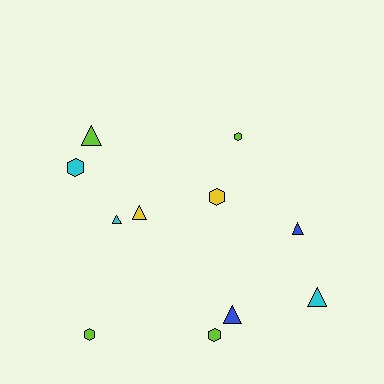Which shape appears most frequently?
Triangle, with 6 objects.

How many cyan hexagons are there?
There is 1 cyan hexagon.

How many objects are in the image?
There are 11 objects.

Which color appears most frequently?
Lime, with 4 objects.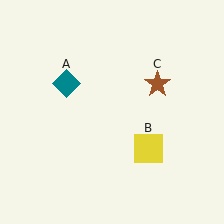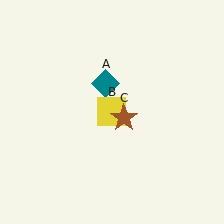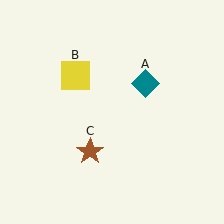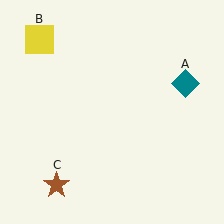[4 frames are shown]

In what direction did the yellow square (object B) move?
The yellow square (object B) moved up and to the left.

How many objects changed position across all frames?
3 objects changed position: teal diamond (object A), yellow square (object B), brown star (object C).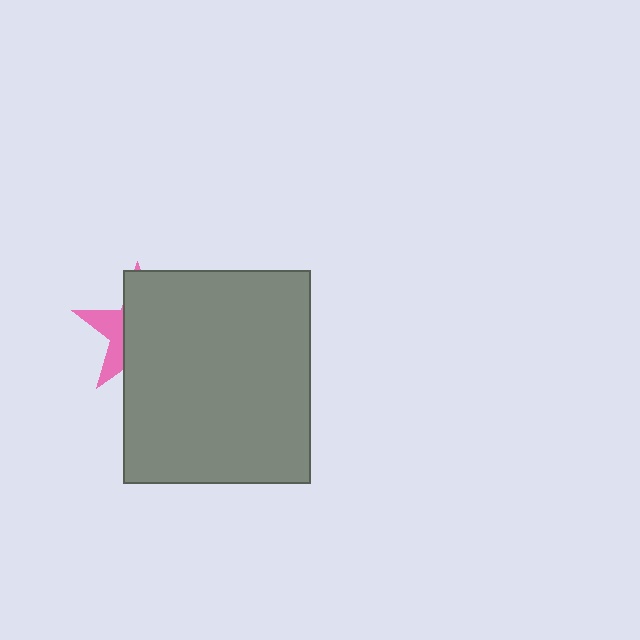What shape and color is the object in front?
The object in front is a gray rectangle.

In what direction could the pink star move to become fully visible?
The pink star could move left. That would shift it out from behind the gray rectangle entirely.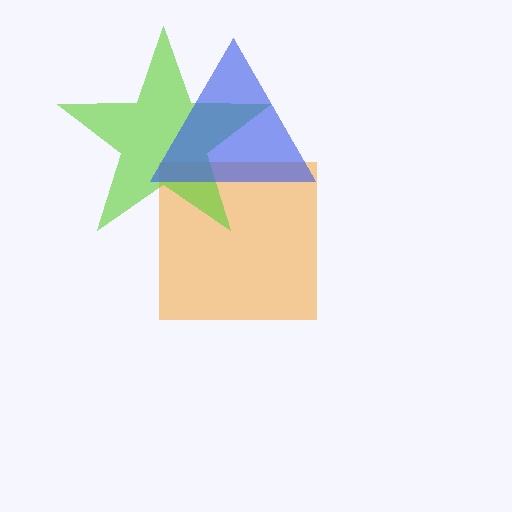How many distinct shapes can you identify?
There are 3 distinct shapes: an orange square, a lime star, a blue triangle.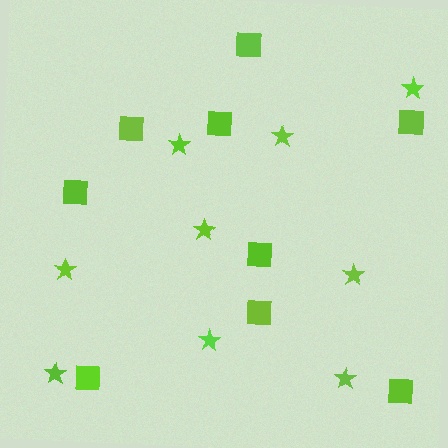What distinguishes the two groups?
There are 2 groups: one group of stars (9) and one group of squares (9).